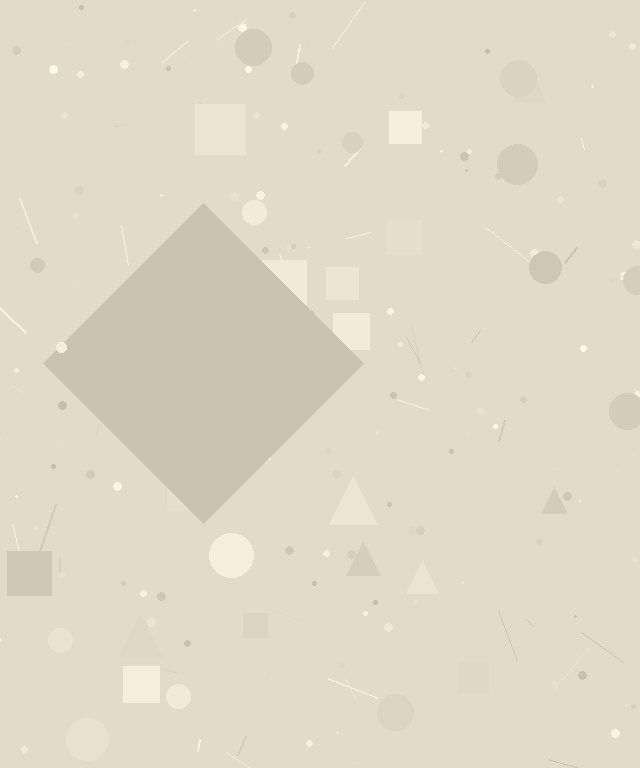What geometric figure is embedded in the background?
A diamond is embedded in the background.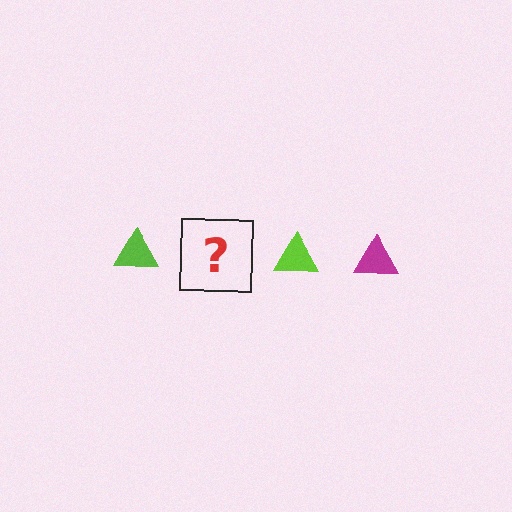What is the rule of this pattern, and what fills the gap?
The rule is that the pattern cycles through lime, magenta triangles. The gap should be filled with a magenta triangle.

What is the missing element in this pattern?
The missing element is a magenta triangle.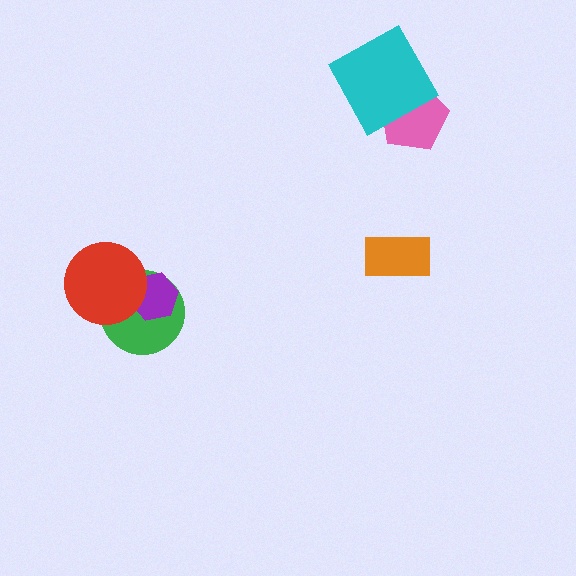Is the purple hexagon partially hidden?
Yes, it is partially covered by another shape.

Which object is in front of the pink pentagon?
The cyan square is in front of the pink pentagon.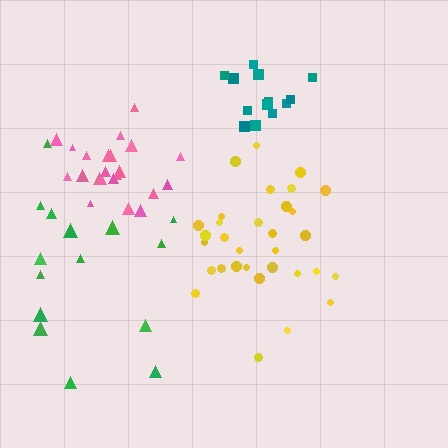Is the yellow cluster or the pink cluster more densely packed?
Pink.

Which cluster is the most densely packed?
Teal.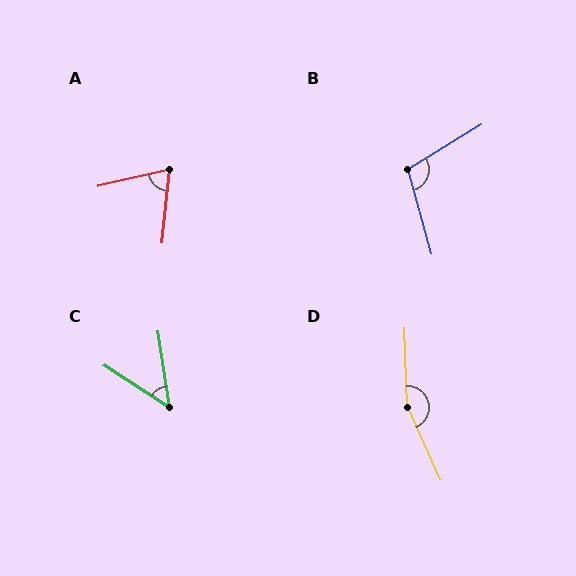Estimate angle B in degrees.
Approximately 106 degrees.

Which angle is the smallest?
C, at approximately 49 degrees.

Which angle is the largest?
D, at approximately 158 degrees.